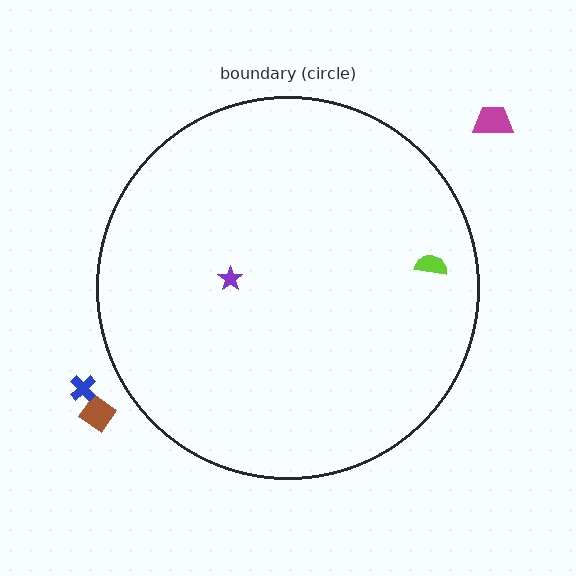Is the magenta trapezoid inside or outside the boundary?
Outside.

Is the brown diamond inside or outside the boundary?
Outside.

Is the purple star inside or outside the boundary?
Inside.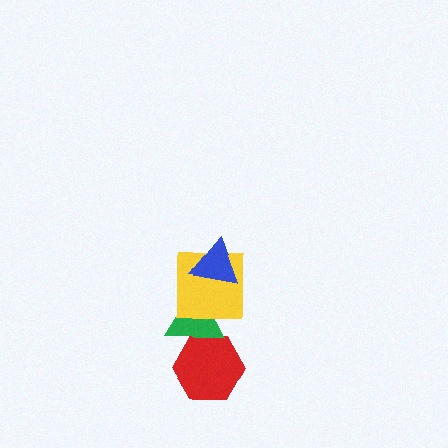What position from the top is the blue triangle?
The blue triangle is 1st from the top.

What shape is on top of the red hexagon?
The green triangle is on top of the red hexagon.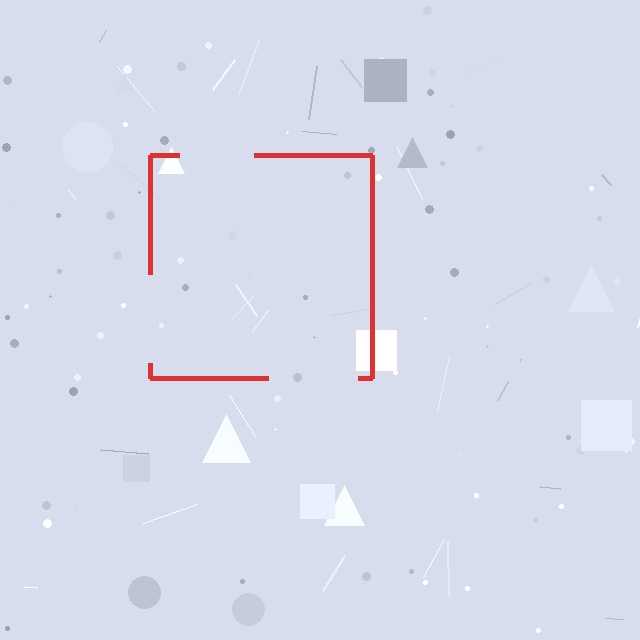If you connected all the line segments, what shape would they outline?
They would outline a square.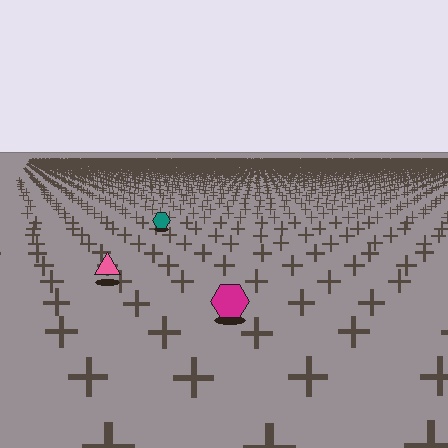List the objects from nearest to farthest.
From nearest to farthest: the magenta hexagon, the pink triangle, the teal hexagon.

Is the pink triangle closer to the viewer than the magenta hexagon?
No. The magenta hexagon is closer — you can tell from the texture gradient: the ground texture is coarser near it.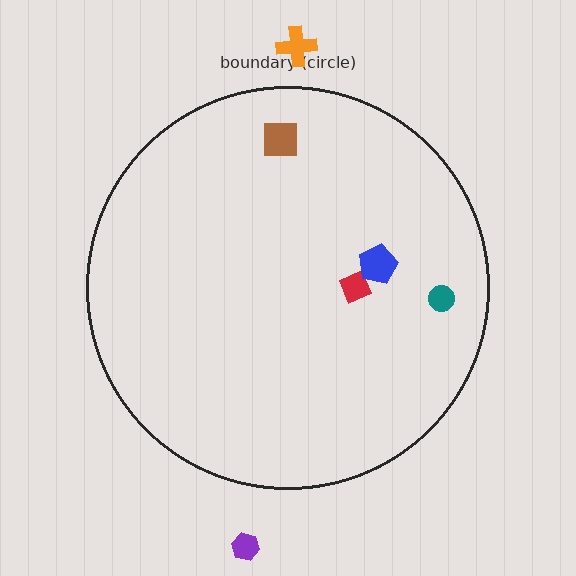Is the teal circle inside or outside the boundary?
Inside.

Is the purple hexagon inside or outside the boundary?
Outside.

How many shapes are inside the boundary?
4 inside, 2 outside.